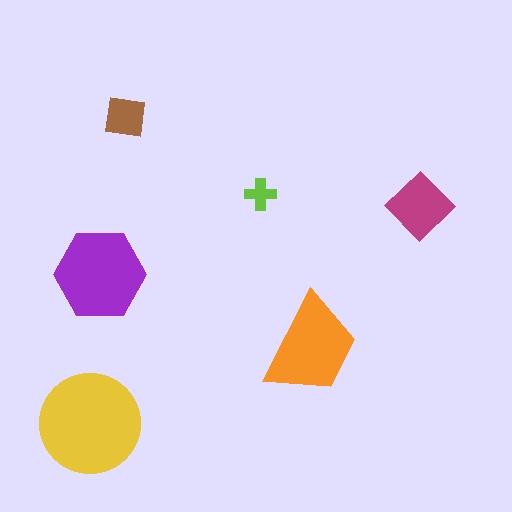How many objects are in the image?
There are 6 objects in the image.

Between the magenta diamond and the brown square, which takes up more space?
The magenta diamond.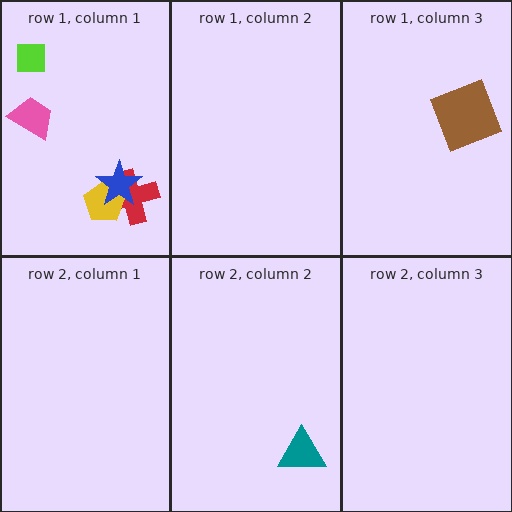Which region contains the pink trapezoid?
The row 1, column 1 region.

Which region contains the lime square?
The row 1, column 1 region.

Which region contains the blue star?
The row 1, column 1 region.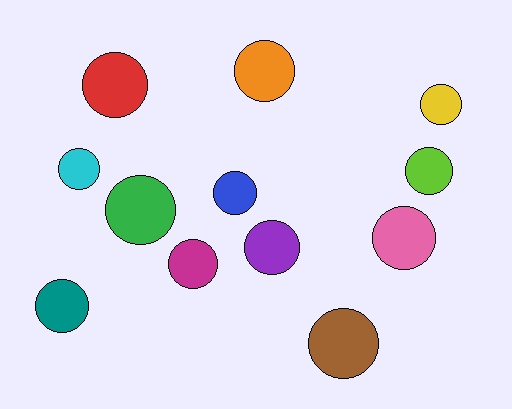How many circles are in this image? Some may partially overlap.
There are 12 circles.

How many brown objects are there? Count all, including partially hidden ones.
There is 1 brown object.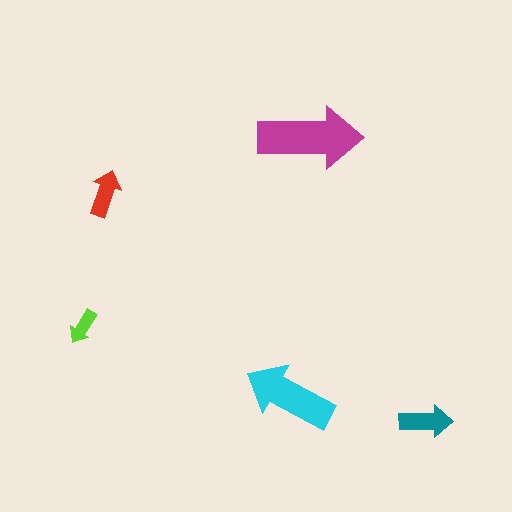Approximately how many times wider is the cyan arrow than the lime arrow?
About 2.5 times wider.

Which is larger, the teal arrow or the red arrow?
The teal one.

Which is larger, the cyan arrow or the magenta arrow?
The magenta one.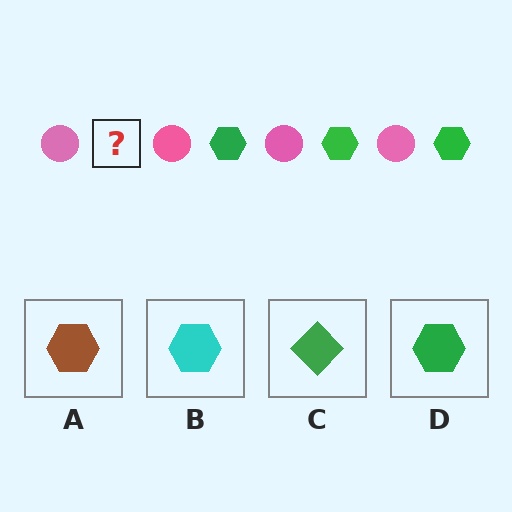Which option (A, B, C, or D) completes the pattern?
D.